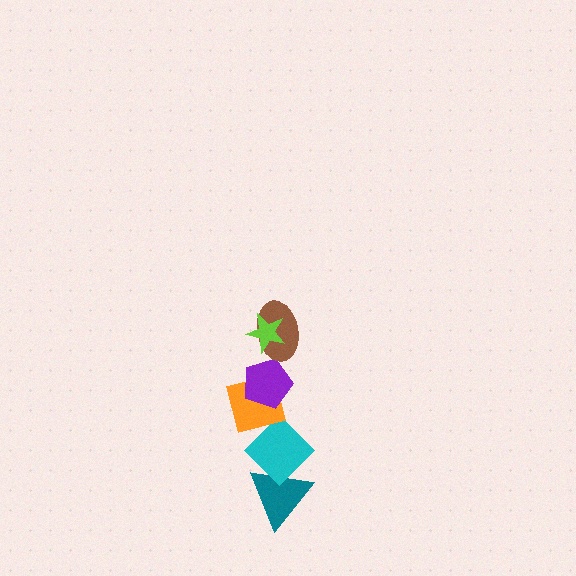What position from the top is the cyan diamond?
The cyan diamond is 5th from the top.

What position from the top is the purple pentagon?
The purple pentagon is 3rd from the top.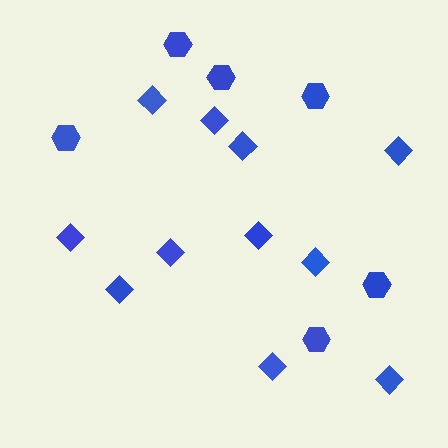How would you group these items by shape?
There are 2 groups: one group of hexagons (6) and one group of diamonds (11).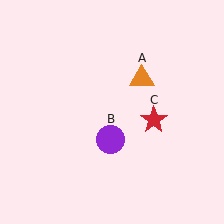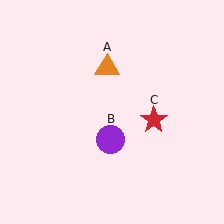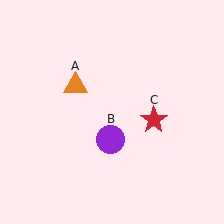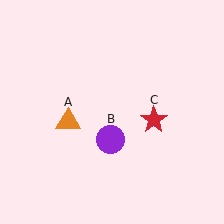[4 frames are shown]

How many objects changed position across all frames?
1 object changed position: orange triangle (object A).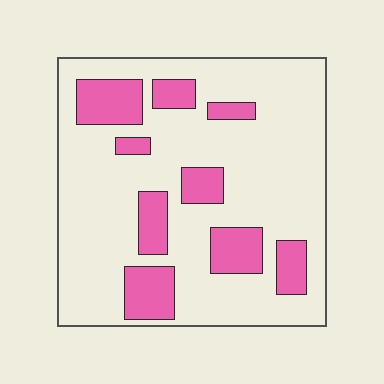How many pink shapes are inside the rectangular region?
9.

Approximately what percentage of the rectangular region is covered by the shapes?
Approximately 20%.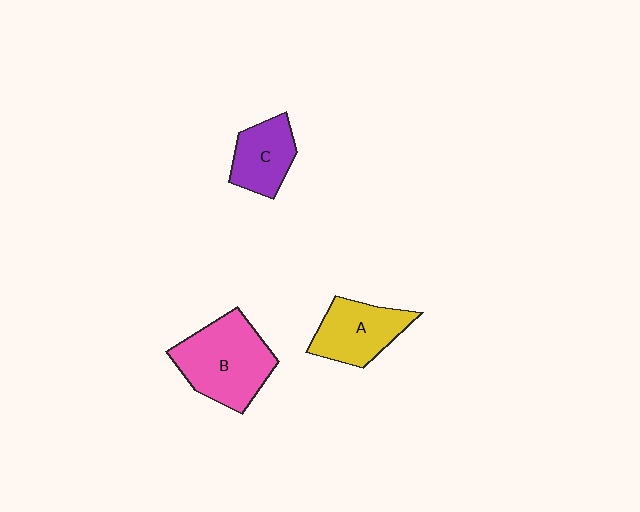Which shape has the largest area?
Shape B (pink).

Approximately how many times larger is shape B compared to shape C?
Approximately 1.7 times.